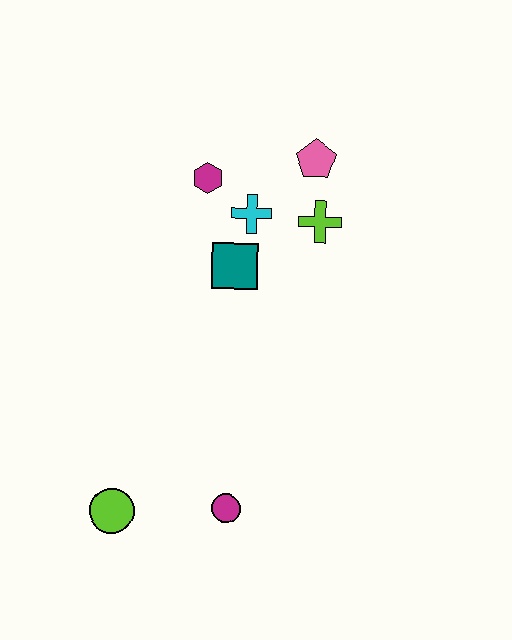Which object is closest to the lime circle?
The magenta circle is closest to the lime circle.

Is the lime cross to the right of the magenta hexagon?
Yes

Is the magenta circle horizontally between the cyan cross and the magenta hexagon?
Yes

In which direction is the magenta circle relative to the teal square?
The magenta circle is below the teal square.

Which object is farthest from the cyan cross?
The lime circle is farthest from the cyan cross.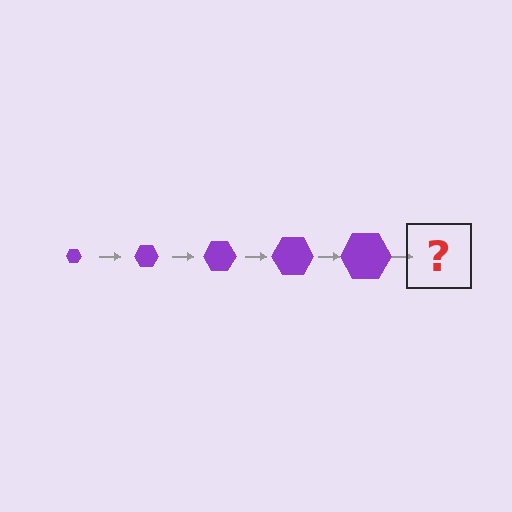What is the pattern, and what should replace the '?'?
The pattern is that the hexagon gets progressively larger each step. The '?' should be a purple hexagon, larger than the previous one.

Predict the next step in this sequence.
The next step is a purple hexagon, larger than the previous one.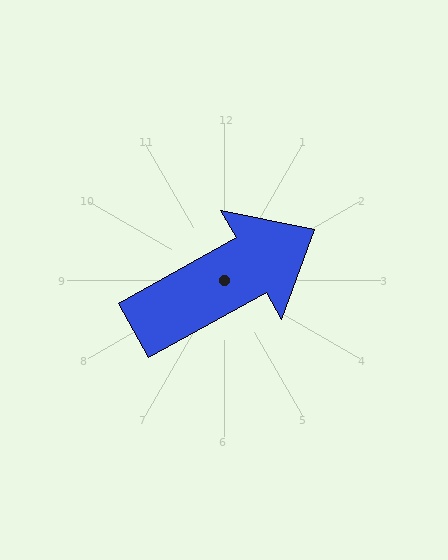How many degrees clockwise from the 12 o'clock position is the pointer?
Approximately 61 degrees.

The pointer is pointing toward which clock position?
Roughly 2 o'clock.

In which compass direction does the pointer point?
Northeast.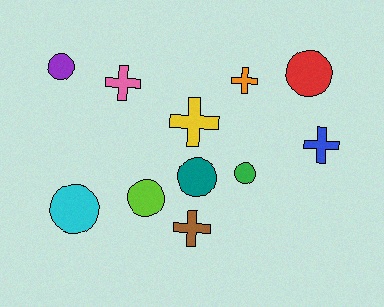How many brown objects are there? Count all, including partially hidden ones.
There is 1 brown object.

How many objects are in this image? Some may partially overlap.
There are 11 objects.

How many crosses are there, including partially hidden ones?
There are 5 crosses.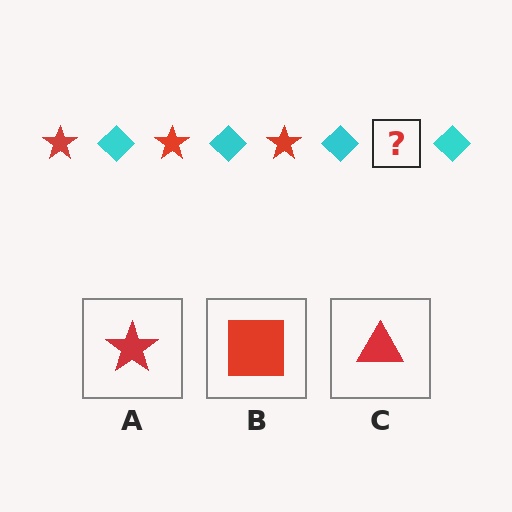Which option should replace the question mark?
Option A.